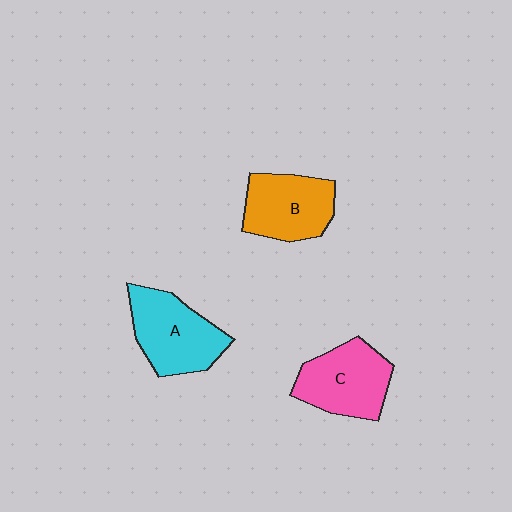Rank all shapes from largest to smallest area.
From largest to smallest: A (cyan), C (pink), B (orange).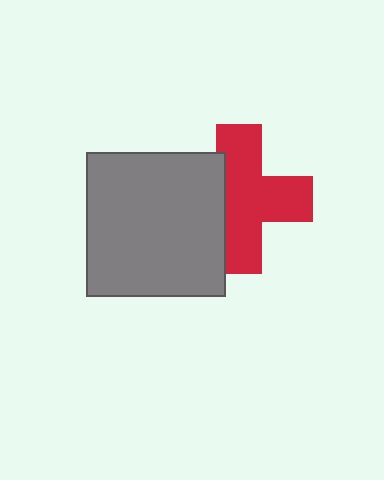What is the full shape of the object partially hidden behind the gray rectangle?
The partially hidden object is a red cross.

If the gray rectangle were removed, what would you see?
You would see the complete red cross.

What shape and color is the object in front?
The object in front is a gray rectangle.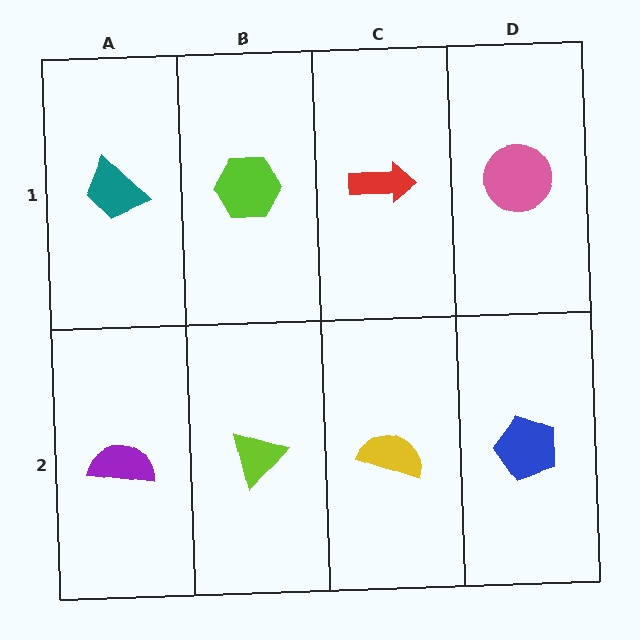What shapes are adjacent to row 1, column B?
A lime triangle (row 2, column B), a teal trapezoid (row 1, column A), a red arrow (row 1, column C).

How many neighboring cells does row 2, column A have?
2.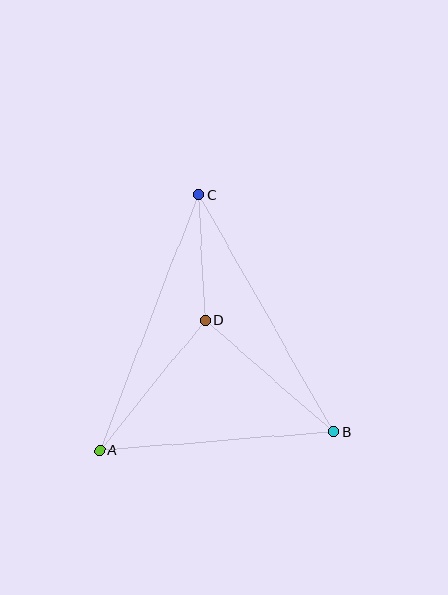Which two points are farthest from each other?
Points A and C are farthest from each other.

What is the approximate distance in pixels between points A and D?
The distance between A and D is approximately 167 pixels.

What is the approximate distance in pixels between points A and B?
The distance between A and B is approximately 235 pixels.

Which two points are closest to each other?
Points C and D are closest to each other.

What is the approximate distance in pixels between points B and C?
The distance between B and C is approximately 273 pixels.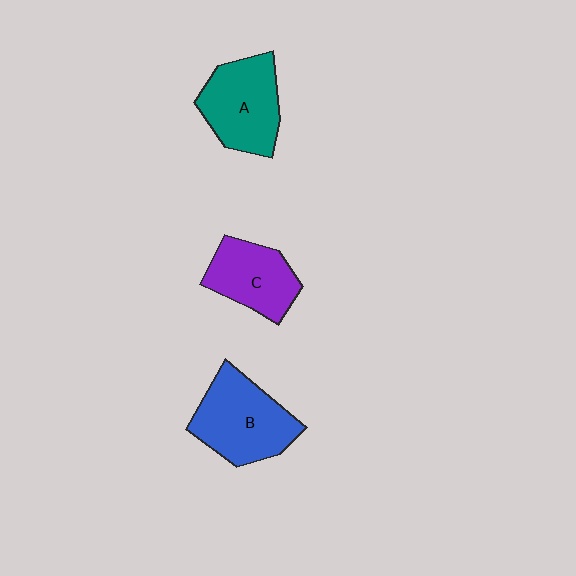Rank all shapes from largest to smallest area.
From largest to smallest: B (blue), A (teal), C (purple).